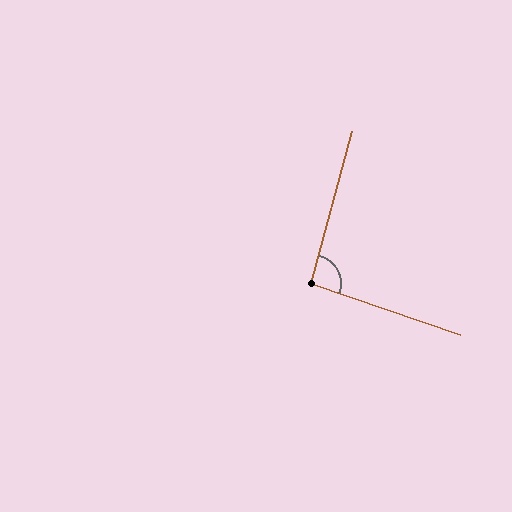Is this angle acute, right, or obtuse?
It is approximately a right angle.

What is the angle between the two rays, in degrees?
Approximately 94 degrees.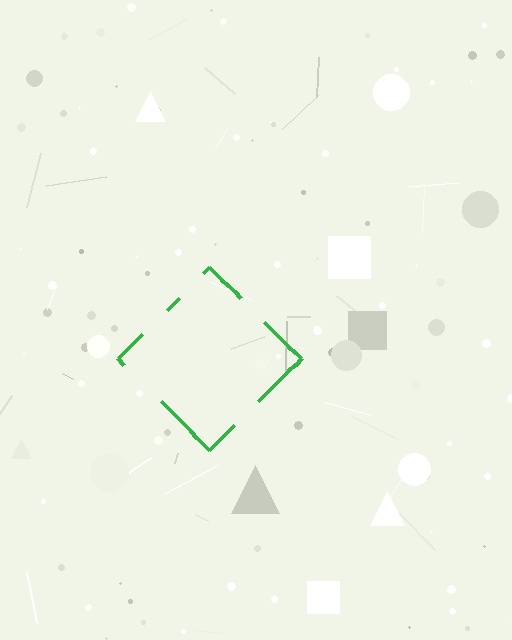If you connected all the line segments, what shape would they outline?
They would outline a diamond.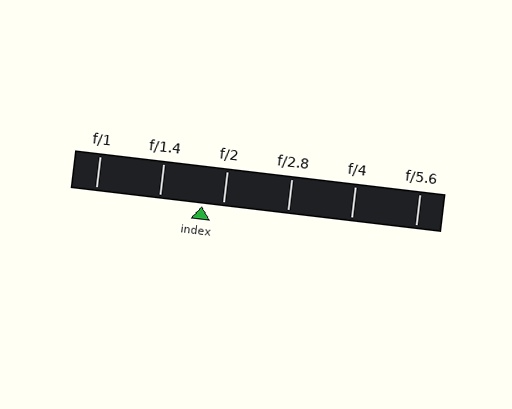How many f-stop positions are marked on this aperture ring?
There are 6 f-stop positions marked.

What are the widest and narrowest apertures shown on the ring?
The widest aperture shown is f/1 and the narrowest is f/5.6.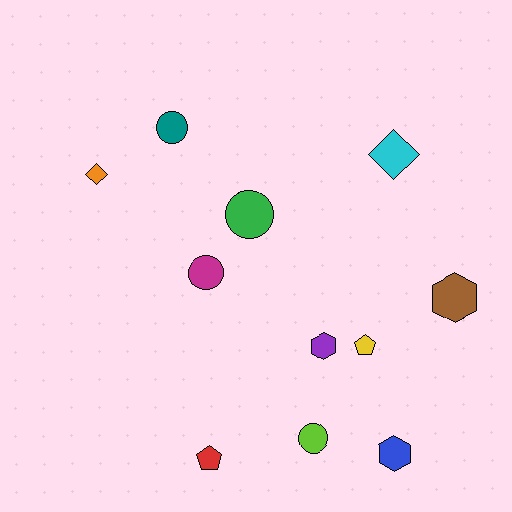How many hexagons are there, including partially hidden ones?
There are 3 hexagons.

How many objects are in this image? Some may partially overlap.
There are 11 objects.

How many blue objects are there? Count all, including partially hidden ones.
There is 1 blue object.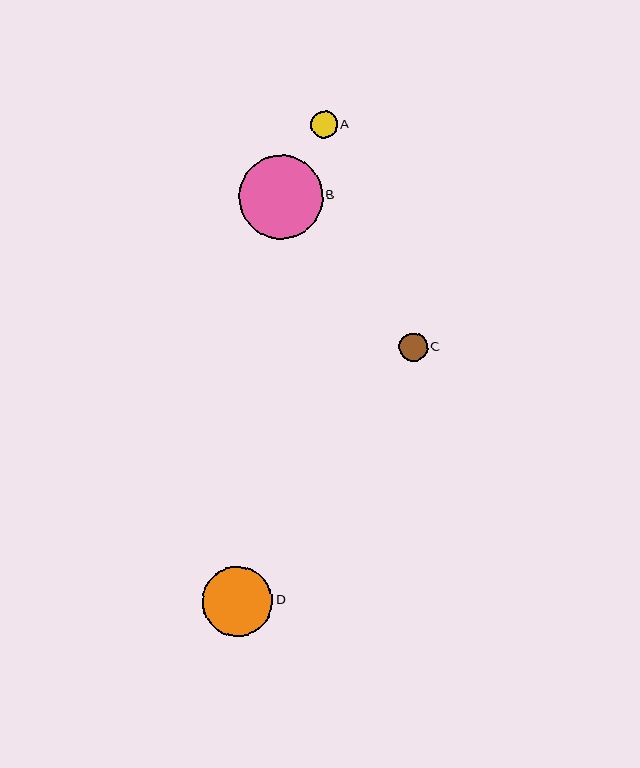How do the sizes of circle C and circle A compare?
Circle C and circle A are approximately the same size.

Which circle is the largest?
Circle B is the largest with a size of approximately 84 pixels.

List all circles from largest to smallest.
From largest to smallest: B, D, C, A.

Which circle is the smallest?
Circle A is the smallest with a size of approximately 27 pixels.